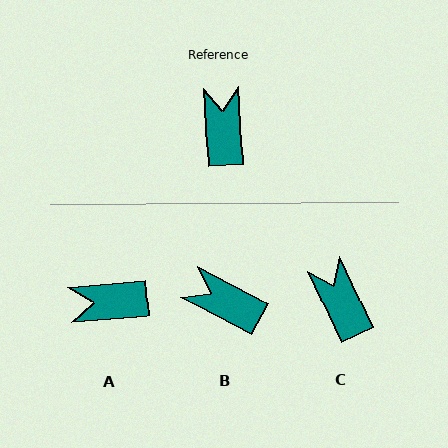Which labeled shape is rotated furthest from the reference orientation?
A, about 91 degrees away.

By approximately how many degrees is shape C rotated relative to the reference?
Approximately 22 degrees counter-clockwise.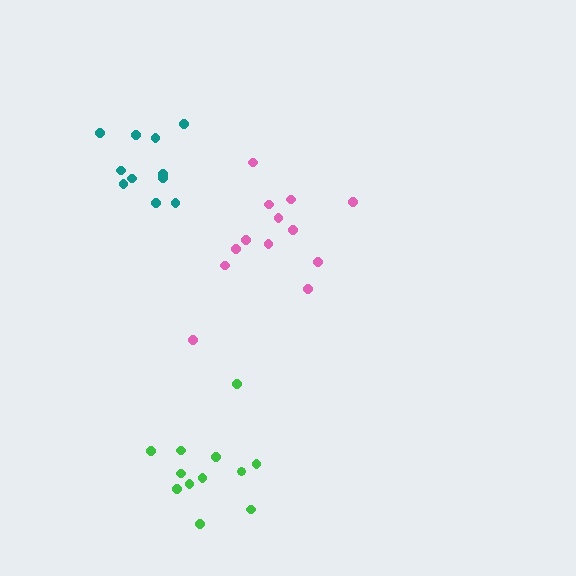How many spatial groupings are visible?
There are 3 spatial groupings.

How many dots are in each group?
Group 1: 11 dots, Group 2: 13 dots, Group 3: 12 dots (36 total).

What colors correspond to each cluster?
The clusters are colored: teal, pink, green.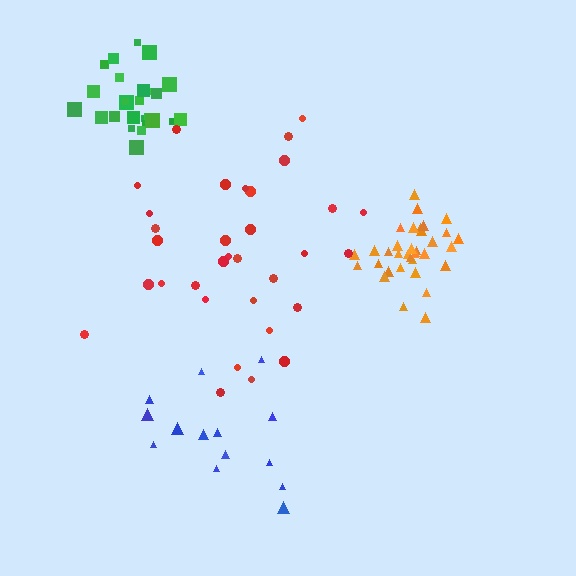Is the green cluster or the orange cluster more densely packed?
Orange.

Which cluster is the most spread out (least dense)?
Blue.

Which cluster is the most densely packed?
Orange.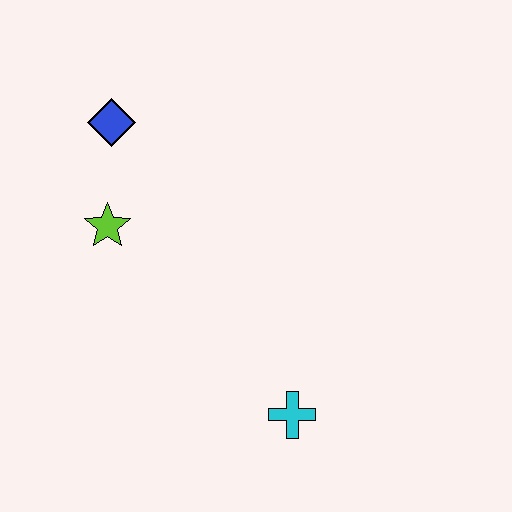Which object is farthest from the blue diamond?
The cyan cross is farthest from the blue diamond.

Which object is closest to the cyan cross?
The lime star is closest to the cyan cross.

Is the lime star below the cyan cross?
No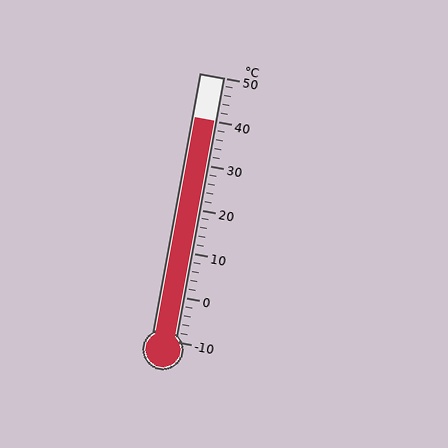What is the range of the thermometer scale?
The thermometer scale ranges from -10°C to 50°C.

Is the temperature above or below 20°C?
The temperature is above 20°C.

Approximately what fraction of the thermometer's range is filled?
The thermometer is filled to approximately 85% of its range.